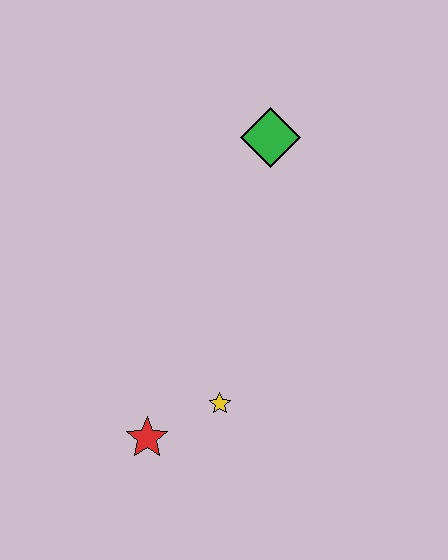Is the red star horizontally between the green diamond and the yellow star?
No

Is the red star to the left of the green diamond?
Yes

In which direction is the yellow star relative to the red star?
The yellow star is to the right of the red star.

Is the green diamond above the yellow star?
Yes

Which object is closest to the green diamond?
The yellow star is closest to the green diamond.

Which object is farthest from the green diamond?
The red star is farthest from the green diamond.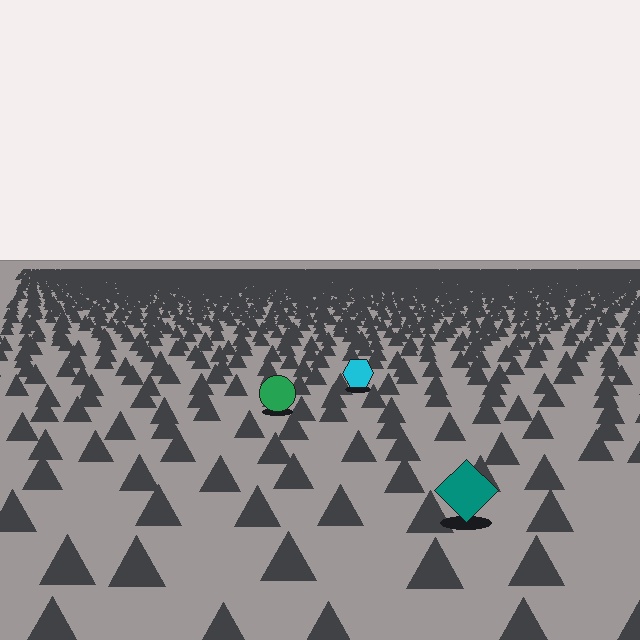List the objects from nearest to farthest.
From nearest to farthest: the teal diamond, the green circle, the cyan hexagon.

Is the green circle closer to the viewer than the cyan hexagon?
Yes. The green circle is closer — you can tell from the texture gradient: the ground texture is coarser near it.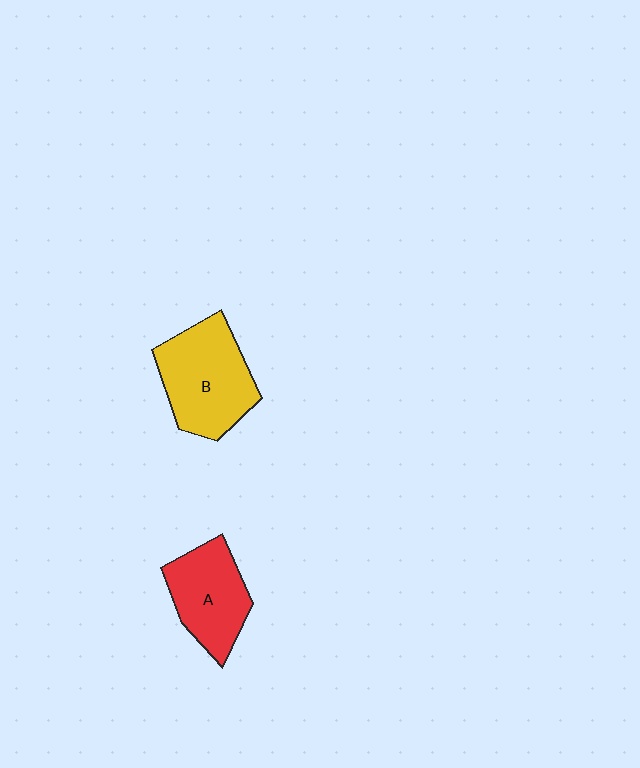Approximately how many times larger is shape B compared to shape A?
Approximately 1.3 times.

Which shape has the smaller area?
Shape A (red).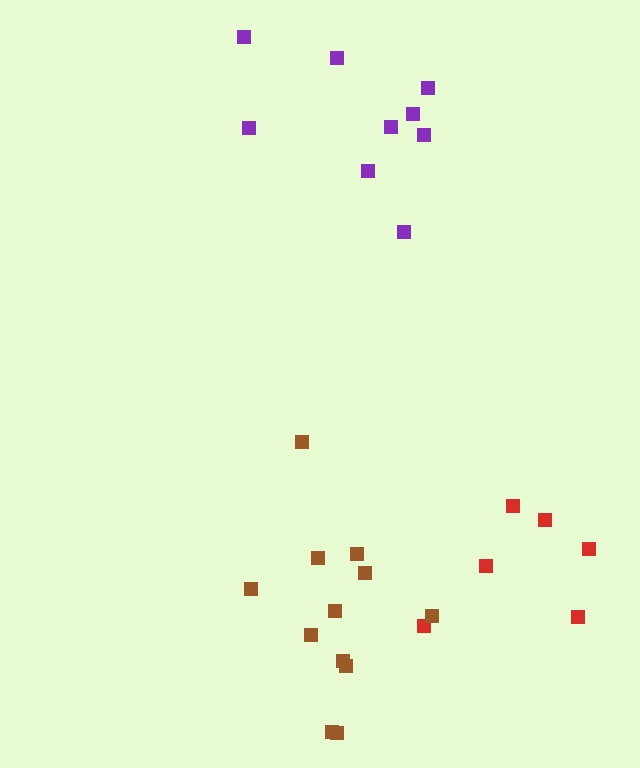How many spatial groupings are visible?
There are 3 spatial groupings.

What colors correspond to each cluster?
The clusters are colored: purple, red, brown.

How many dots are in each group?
Group 1: 9 dots, Group 2: 6 dots, Group 3: 12 dots (27 total).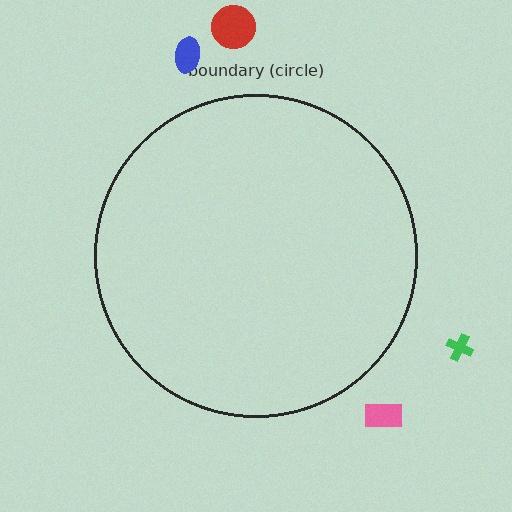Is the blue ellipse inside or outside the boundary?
Outside.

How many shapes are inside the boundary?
0 inside, 4 outside.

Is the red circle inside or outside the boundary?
Outside.